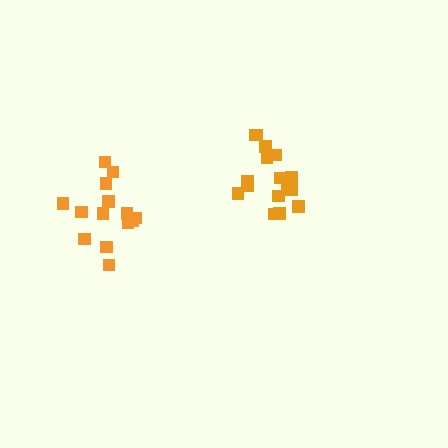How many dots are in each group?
Group 1: 16 dots, Group 2: 14 dots (30 total).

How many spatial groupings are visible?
There are 2 spatial groupings.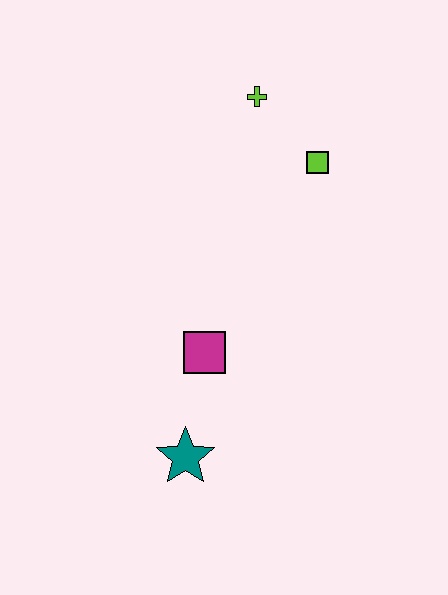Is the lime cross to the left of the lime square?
Yes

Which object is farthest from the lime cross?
The teal star is farthest from the lime cross.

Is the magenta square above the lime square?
No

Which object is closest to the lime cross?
The lime square is closest to the lime cross.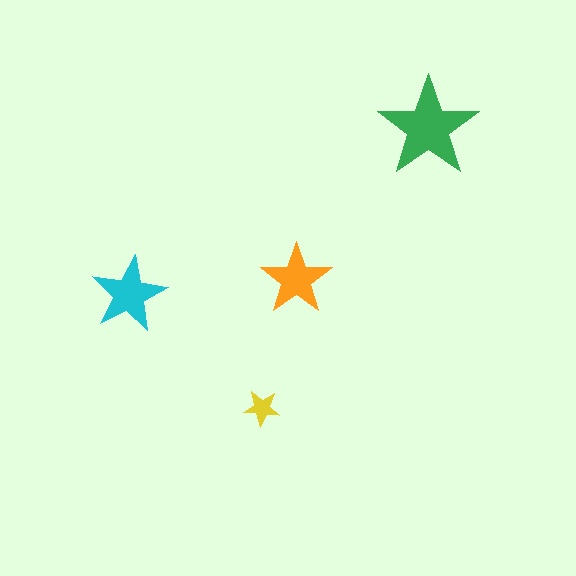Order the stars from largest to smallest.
the green one, the cyan one, the orange one, the yellow one.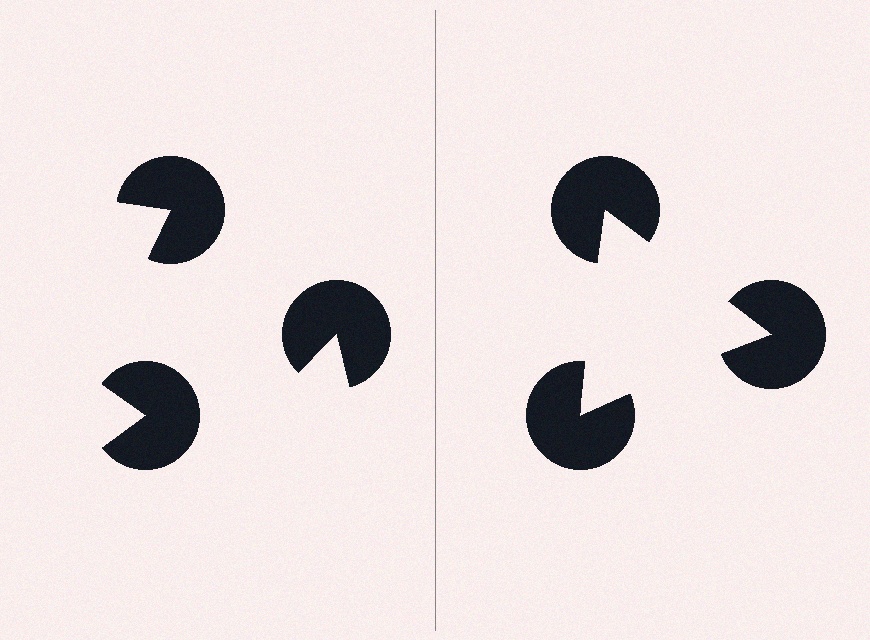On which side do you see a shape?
An illusory triangle appears on the right side. On the left side the wedge cuts are rotated, so no coherent shape forms.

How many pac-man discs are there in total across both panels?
6 — 3 on each side.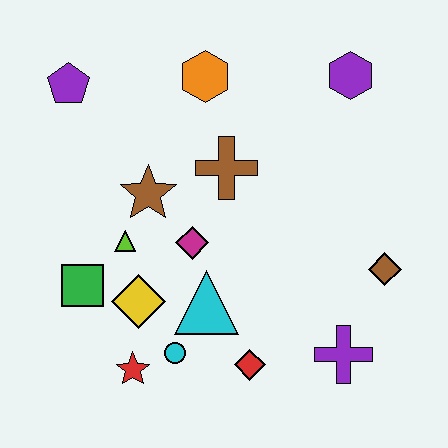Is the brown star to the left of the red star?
No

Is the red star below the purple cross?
Yes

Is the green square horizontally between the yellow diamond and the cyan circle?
No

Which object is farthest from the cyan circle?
The purple hexagon is farthest from the cyan circle.